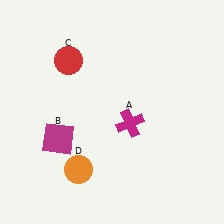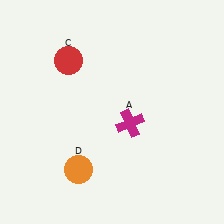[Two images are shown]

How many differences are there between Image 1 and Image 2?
There is 1 difference between the two images.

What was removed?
The magenta square (B) was removed in Image 2.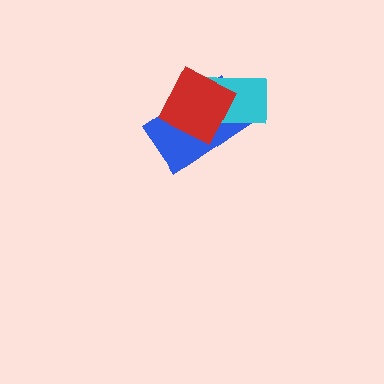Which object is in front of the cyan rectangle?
The red diamond is in front of the cyan rectangle.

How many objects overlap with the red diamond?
2 objects overlap with the red diamond.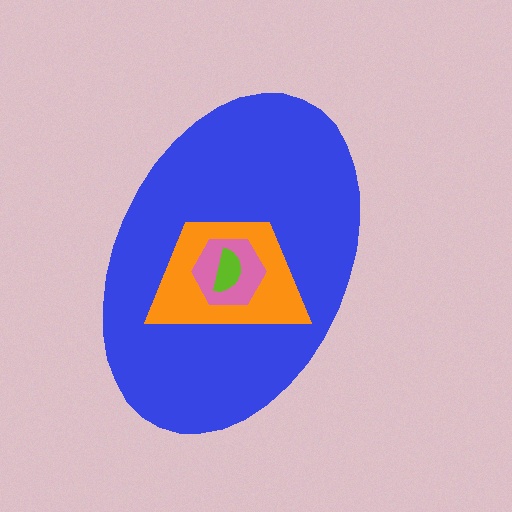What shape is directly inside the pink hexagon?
The lime semicircle.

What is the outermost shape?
The blue ellipse.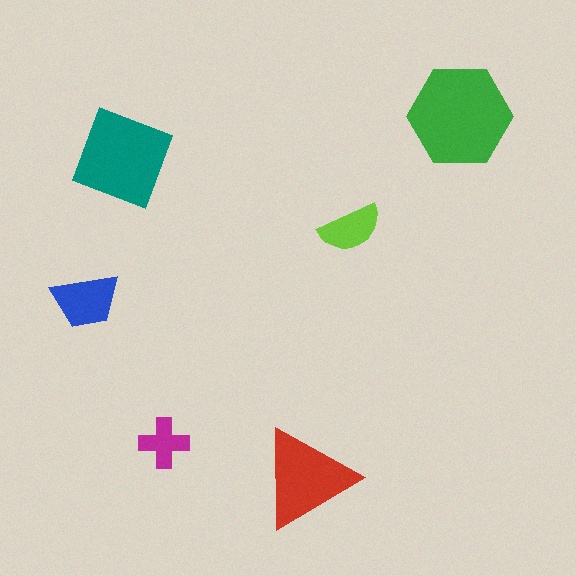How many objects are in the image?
There are 6 objects in the image.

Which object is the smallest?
The magenta cross.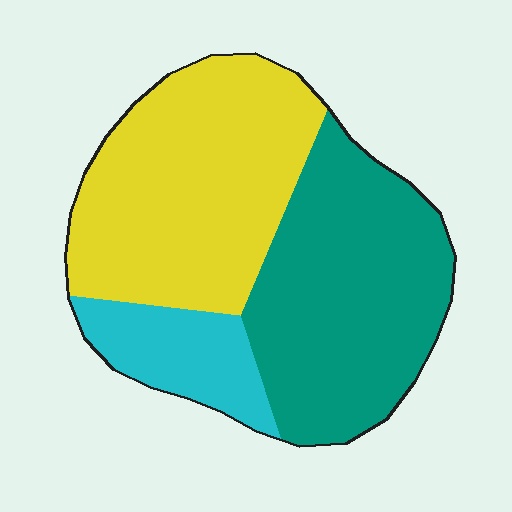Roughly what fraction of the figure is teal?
Teal takes up between a quarter and a half of the figure.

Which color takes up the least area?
Cyan, at roughly 15%.